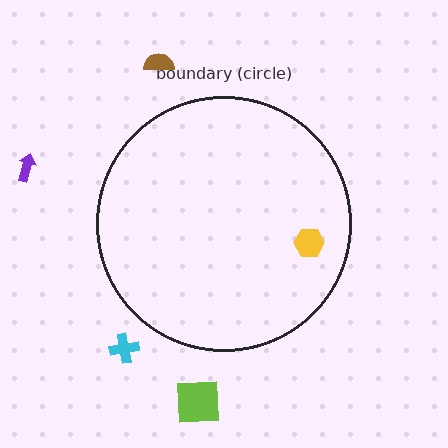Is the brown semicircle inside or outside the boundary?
Outside.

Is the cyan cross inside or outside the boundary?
Outside.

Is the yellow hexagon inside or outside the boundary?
Inside.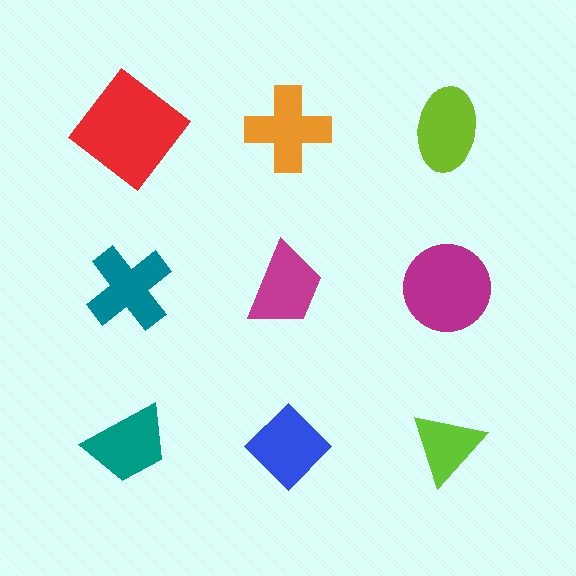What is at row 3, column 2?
A blue diamond.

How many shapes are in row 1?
3 shapes.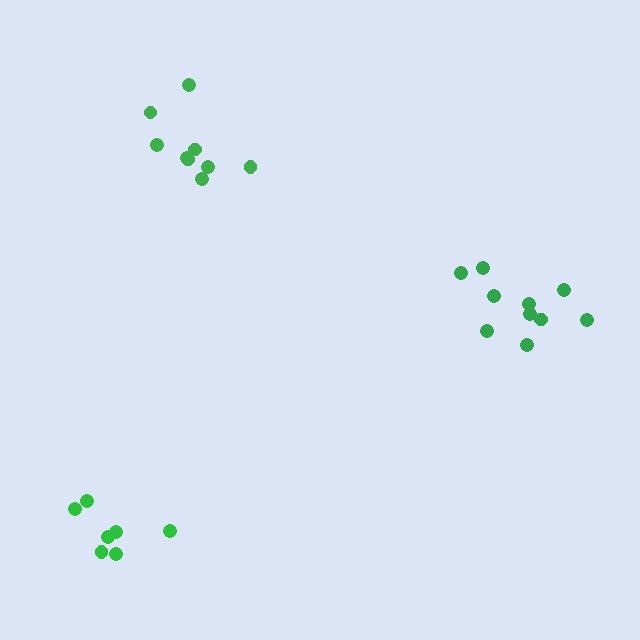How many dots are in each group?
Group 1: 9 dots, Group 2: 10 dots, Group 3: 7 dots (26 total).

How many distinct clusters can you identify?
There are 3 distinct clusters.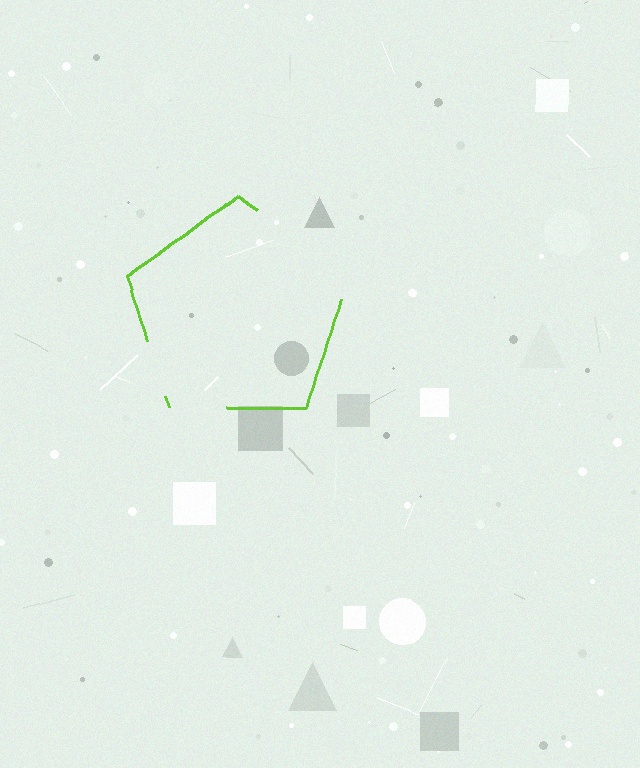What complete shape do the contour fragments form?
The contour fragments form a pentagon.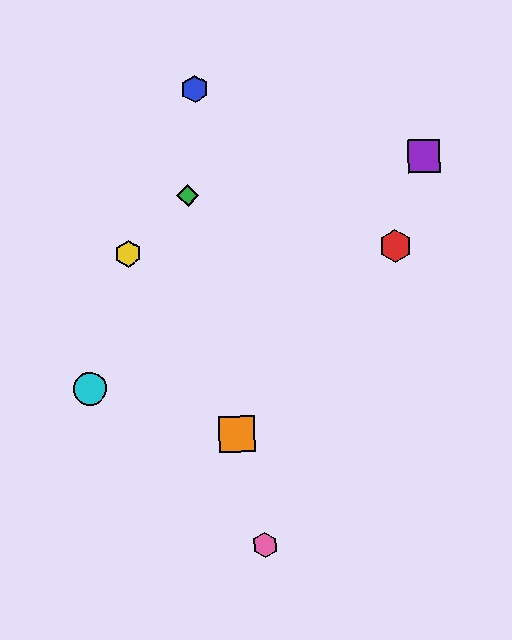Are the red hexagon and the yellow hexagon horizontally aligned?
Yes, both are at y≈246.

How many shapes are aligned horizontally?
2 shapes (the red hexagon, the yellow hexagon) are aligned horizontally.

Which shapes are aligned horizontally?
The red hexagon, the yellow hexagon are aligned horizontally.